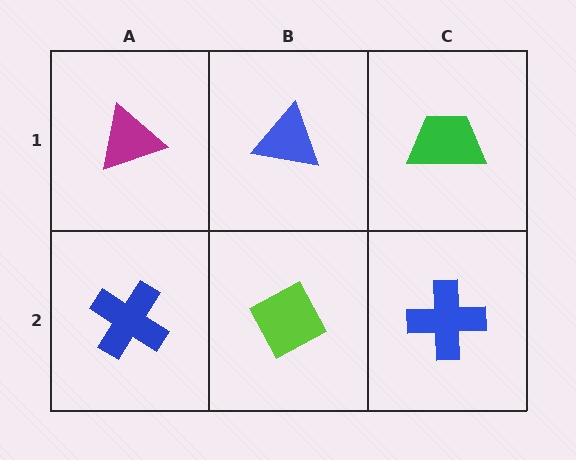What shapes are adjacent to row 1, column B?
A lime diamond (row 2, column B), a magenta triangle (row 1, column A), a green trapezoid (row 1, column C).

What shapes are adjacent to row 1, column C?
A blue cross (row 2, column C), a blue triangle (row 1, column B).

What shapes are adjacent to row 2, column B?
A blue triangle (row 1, column B), a blue cross (row 2, column A), a blue cross (row 2, column C).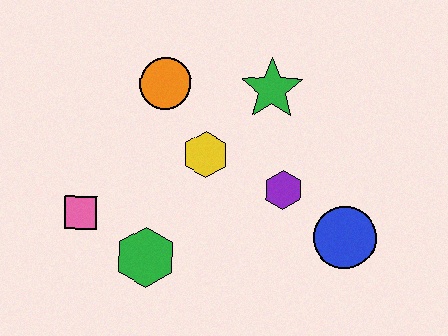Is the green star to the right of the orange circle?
Yes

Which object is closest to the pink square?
The green hexagon is closest to the pink square.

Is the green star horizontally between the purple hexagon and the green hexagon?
Yes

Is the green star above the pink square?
Yes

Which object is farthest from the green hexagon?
The green star is farthest from the green hexagon.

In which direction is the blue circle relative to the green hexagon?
The blue circle is to the right of the green hexagon.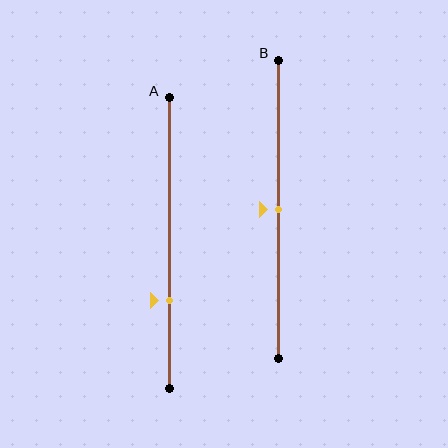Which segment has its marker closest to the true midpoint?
Segment B has its marker closest to the true midpoint.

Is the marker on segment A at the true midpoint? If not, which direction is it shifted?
No, the marker on segment A is shifted downward by about 20% of the segment length.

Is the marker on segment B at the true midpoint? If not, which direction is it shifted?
Yes, the marker on segment B is at the true midpoint.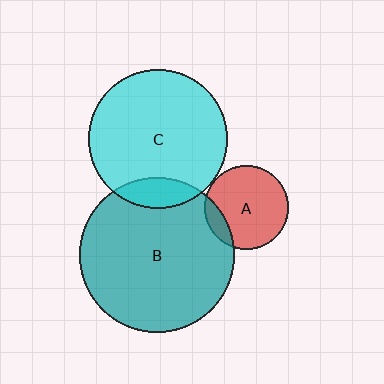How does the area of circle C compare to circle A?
Approximately 2.7 times.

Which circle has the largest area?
Circle B (teal).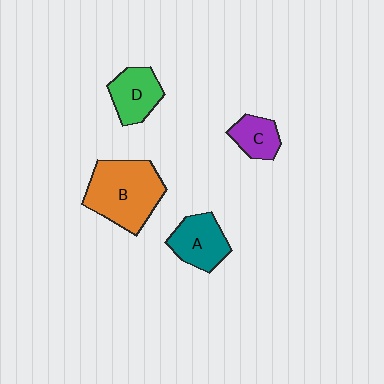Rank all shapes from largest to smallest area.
From largest to smallest: B (orange), A (teal), D (green), C (purple).